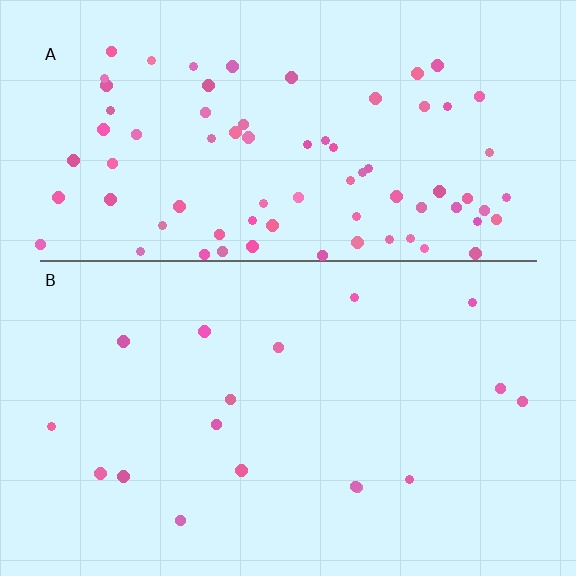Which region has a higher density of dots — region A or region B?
A (the top).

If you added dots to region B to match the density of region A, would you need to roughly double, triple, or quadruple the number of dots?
Approximately quadruple.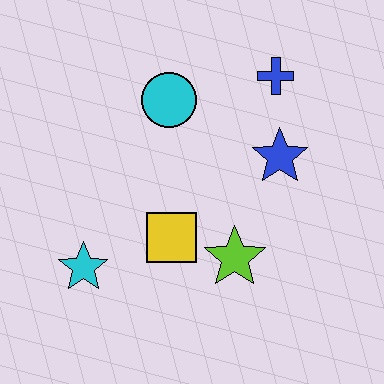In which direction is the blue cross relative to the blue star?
The blue cross is above the blue star.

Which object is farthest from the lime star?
The blue cross is farthest from the lime star.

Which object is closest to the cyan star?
The yellow square is closest to the cyan star.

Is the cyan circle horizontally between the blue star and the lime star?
No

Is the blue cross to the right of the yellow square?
Yes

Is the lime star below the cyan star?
No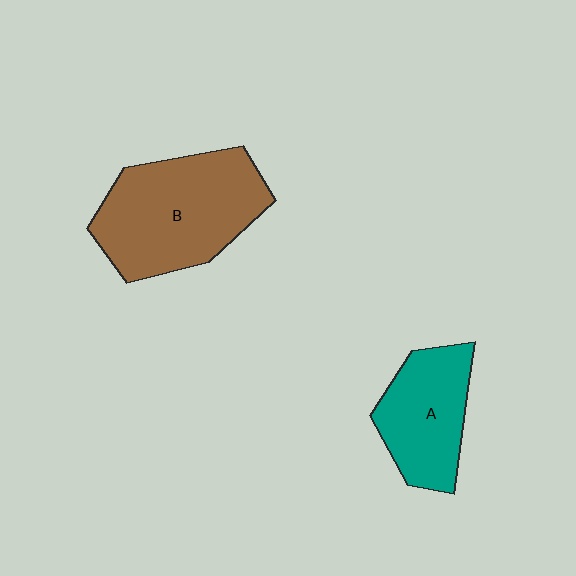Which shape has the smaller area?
Shape A (teal).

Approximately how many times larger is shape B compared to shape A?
Approximately 1.6 times.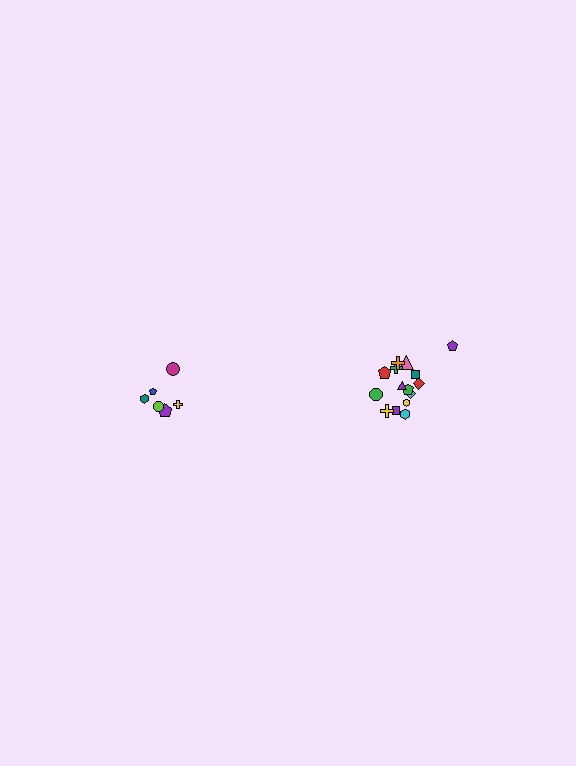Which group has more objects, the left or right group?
The right group.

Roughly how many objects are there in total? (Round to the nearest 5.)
Roughly 20 objects in total.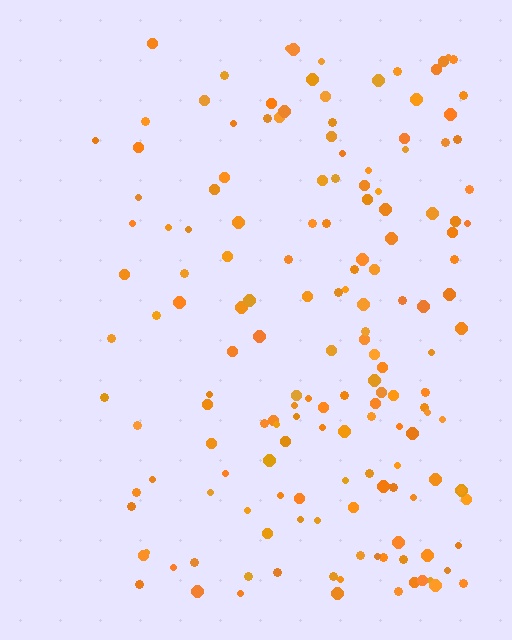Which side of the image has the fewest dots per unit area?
The left.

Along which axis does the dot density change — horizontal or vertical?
Horizontal.